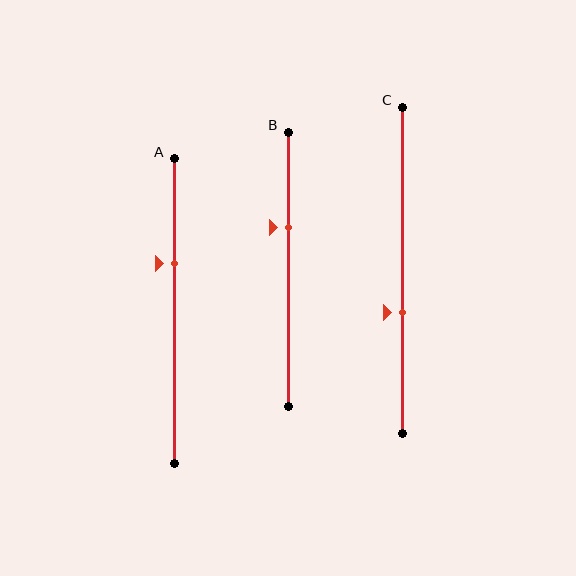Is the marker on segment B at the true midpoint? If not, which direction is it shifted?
No, the marker on segment B is shifted upward by about 15% of the segment length.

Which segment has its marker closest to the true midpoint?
Segment C has its marker closest to the true midpoint.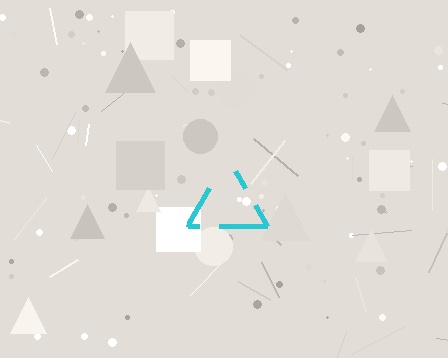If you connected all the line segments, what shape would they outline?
They would outline a triangle.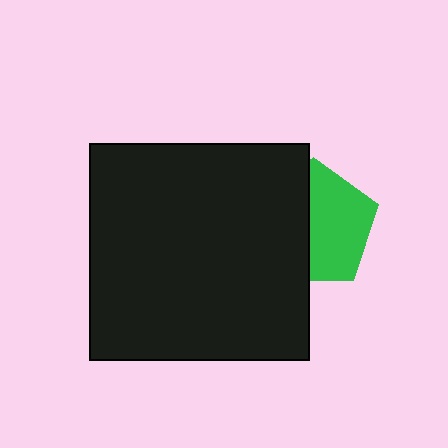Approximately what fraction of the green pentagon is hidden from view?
Roughly 45% of the green pentagon is hidden behind the black rectangle.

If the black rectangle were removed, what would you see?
You would see the complete green pentagon.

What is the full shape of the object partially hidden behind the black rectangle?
The partially hidden object is a green pentagon.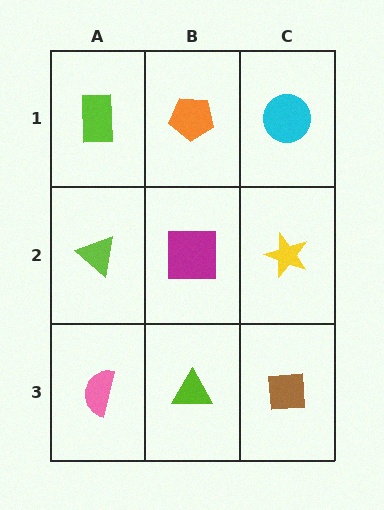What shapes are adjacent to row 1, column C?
A yellow star (row 2, column C), an orange pentagon (row 1, column B).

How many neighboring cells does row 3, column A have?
2.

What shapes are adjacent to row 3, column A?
A lime triangle (row 2, column A), a lime triangle (row 3, column B).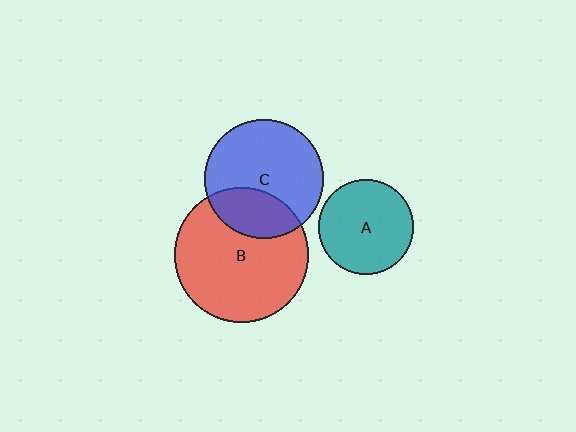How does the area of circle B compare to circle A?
Approximately 2.0 times.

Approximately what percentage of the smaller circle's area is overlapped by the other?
Approximately 30%.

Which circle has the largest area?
Circle B (red).